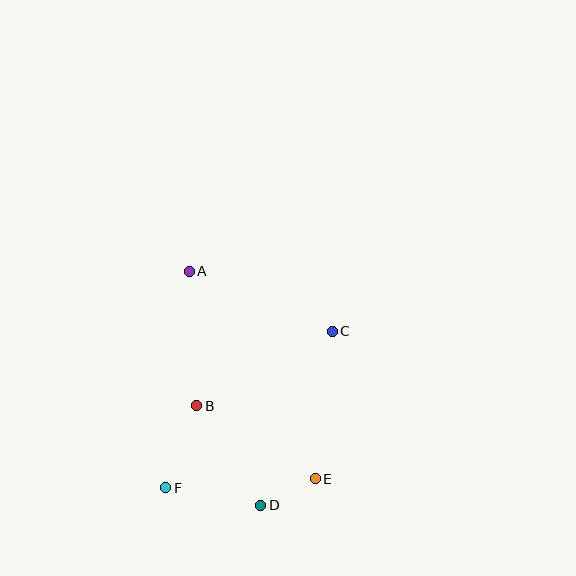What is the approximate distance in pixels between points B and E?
The distance between B and E is approximately 140 pixels.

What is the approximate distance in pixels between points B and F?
The distance between B and F is approximately 88 pixels.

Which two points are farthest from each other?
Points A and D are farthest from each other.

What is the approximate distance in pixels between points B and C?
The distance between B and C is approximately 155 pixels.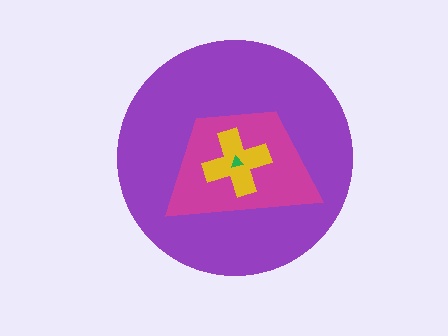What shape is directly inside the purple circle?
The magenta trapezoid.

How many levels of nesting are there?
4.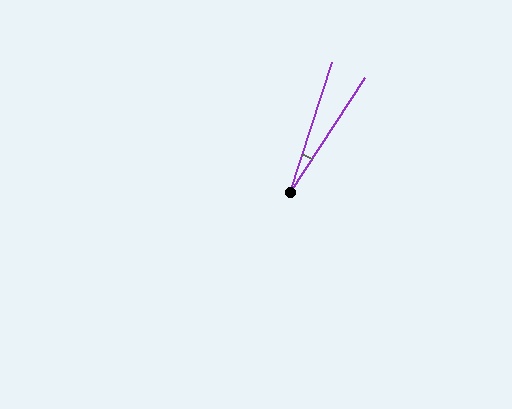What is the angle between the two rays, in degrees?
Approximately 15 degrees.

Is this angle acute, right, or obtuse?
It is acute.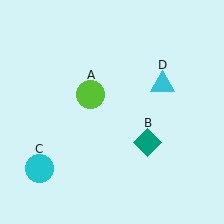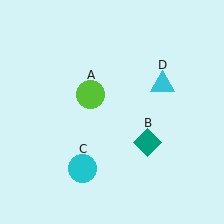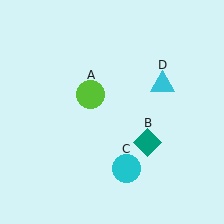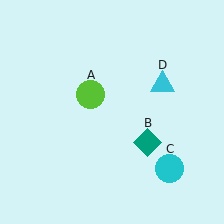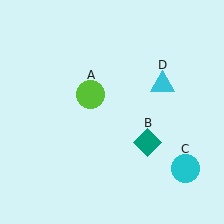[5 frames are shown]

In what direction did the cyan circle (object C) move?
The cyan circle (object C) moved right.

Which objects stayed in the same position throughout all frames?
Lime circle (object A) and teal diamond (object B) and cyan triangle (object D) remained stationary.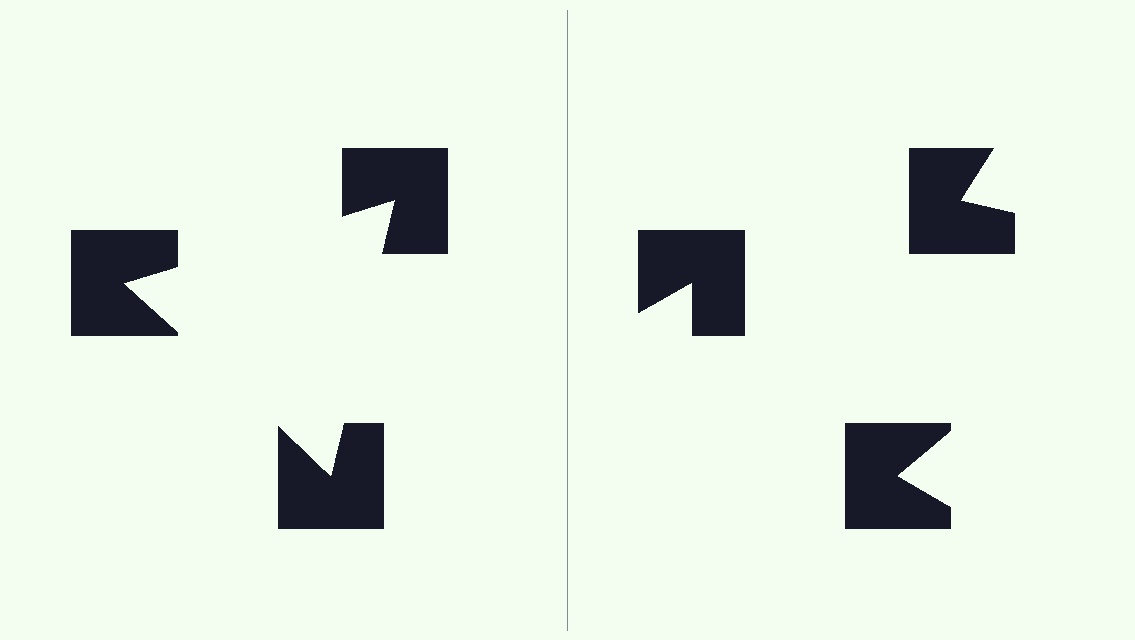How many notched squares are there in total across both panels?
6 — 3 on each side.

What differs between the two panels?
The notched squares are positioned identically on both sides; only the wedge orientations differ. On the left they align to a triangle; on the right they are misaligned.